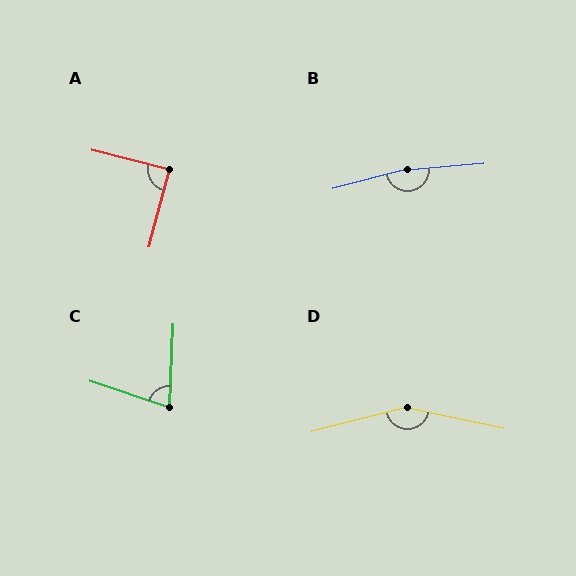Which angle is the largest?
B, at approximately 170 degrees.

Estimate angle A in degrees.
Approximately 90 degrees.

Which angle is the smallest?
C, at approximately 74 degrees.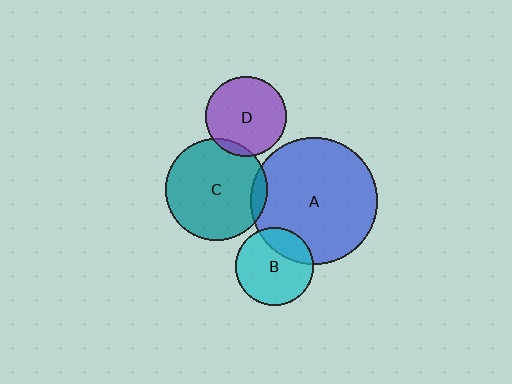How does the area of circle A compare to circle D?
Approximately 2.5 times.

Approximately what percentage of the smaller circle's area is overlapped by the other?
Approximately 25%.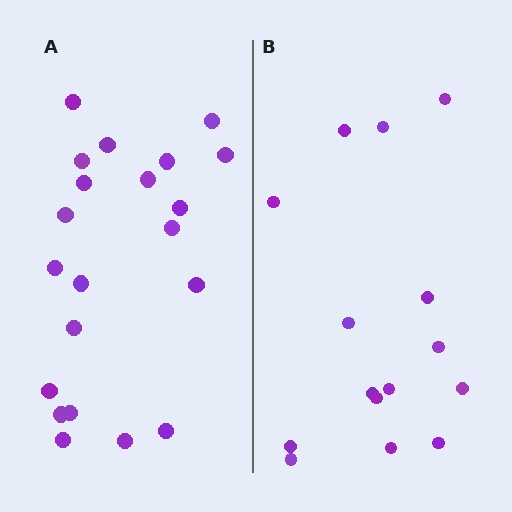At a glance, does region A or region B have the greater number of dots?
Region A (the left region) has more dots.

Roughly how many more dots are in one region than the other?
Region A has about 6 more dots than region B.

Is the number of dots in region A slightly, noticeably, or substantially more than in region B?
Region A has noticeably more, but not dramatically so. The ratio is roughly 1.4 to 1.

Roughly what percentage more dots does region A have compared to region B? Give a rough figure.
About 40% more.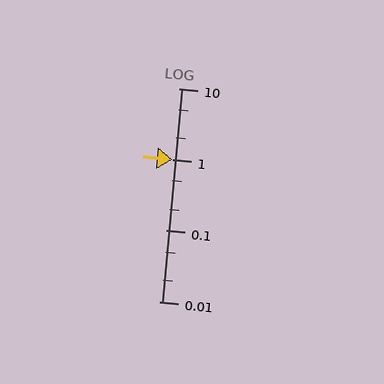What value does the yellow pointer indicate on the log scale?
The pointer indicates approximately 1.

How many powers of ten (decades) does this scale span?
The scale spans 3 decades, from 0.01 to 10.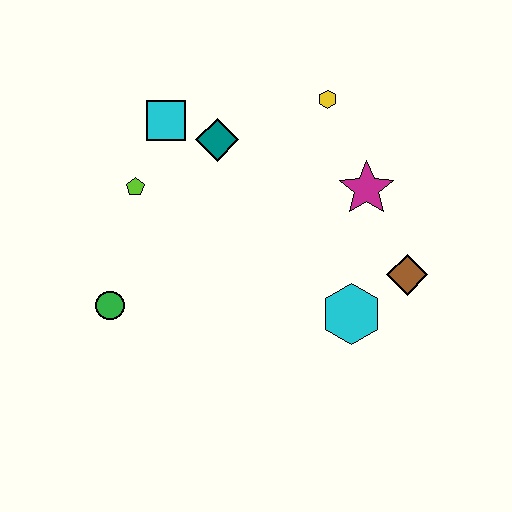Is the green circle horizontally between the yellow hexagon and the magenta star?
No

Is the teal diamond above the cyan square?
No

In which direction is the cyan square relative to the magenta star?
The cyan square is to the left of the magenta star.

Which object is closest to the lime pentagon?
The cyan square is closest to the lime pentagon.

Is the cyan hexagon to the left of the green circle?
No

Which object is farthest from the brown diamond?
The green circle is farthest from the brown diamond.